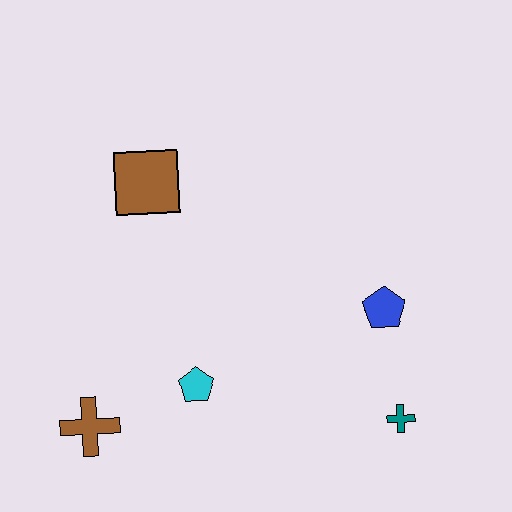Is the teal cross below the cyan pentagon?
Yes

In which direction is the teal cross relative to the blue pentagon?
The teal cross is below the blue pentagon.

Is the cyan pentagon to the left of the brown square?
No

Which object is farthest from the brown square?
The teal cross is farthest from the brown square.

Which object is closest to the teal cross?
The blue pentagon is closest to the teal cross.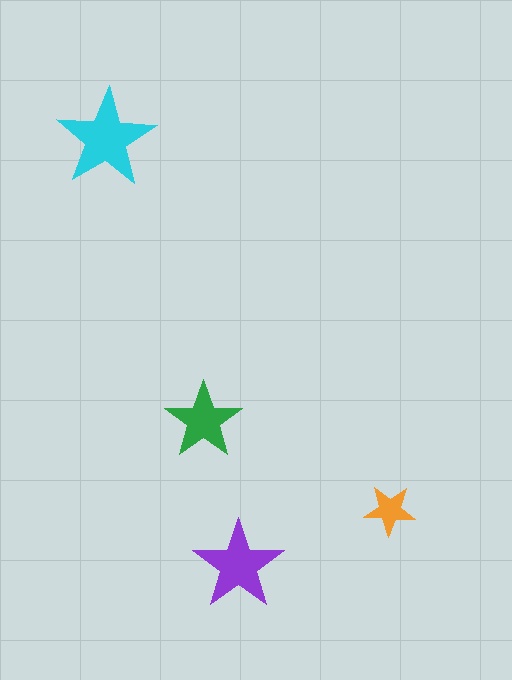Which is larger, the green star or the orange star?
The green one.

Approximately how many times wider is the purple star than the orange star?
About 2 times wider.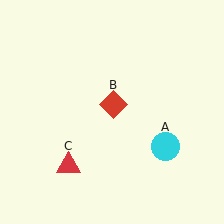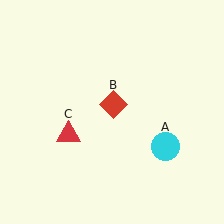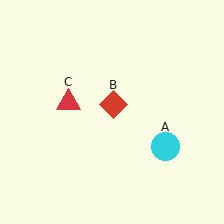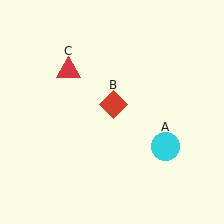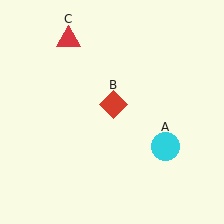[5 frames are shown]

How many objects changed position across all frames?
1 object changed position: red triangle (object C).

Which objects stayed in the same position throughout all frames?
Cyan circle (object A) and red diamond (object B) remained stationary.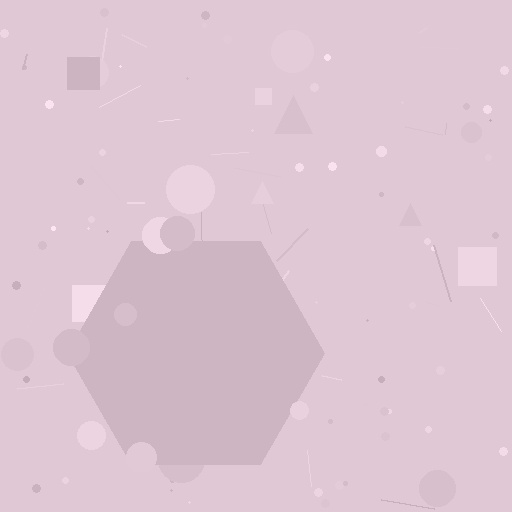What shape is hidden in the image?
A hexagon is hidden in the image.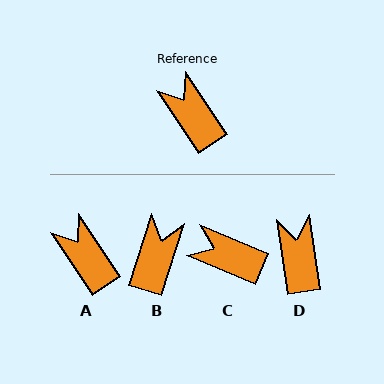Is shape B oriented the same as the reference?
No, it is off by about 51 degrees.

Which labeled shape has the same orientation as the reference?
A.